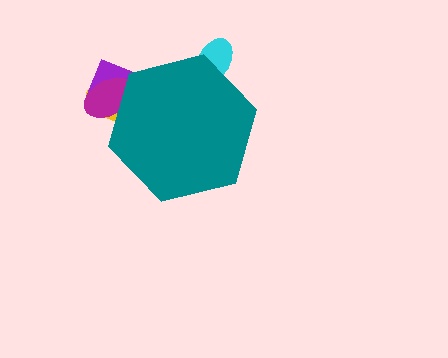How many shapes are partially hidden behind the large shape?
4 shapes are partially hidden.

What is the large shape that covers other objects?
A teal hexagon.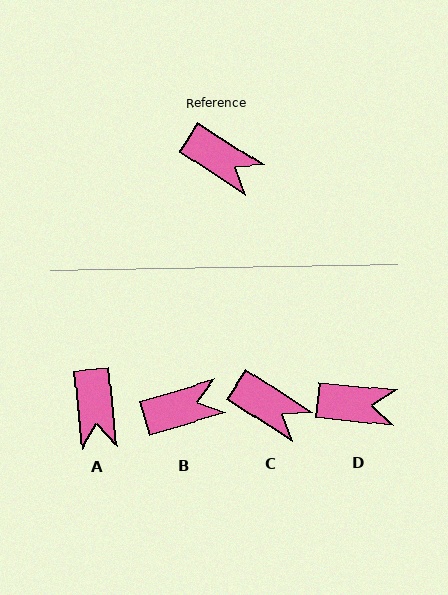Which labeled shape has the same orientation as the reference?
C.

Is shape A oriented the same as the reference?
No, it is off by about 51 degrees.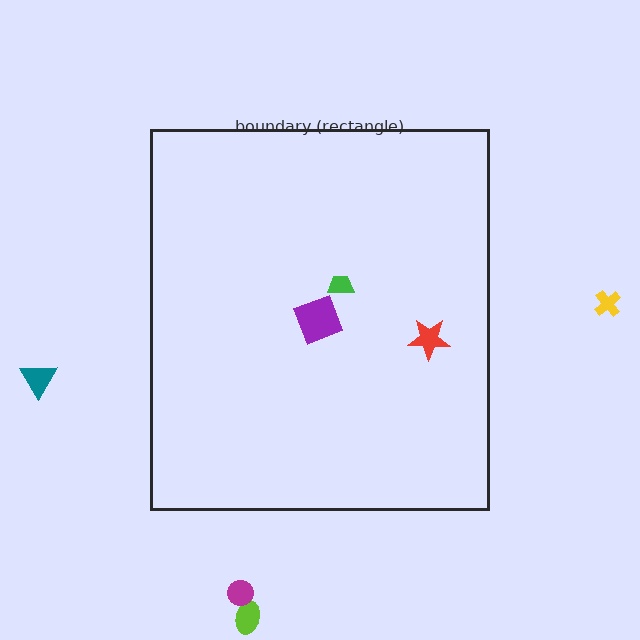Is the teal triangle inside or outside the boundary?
Outside.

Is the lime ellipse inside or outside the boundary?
Outside.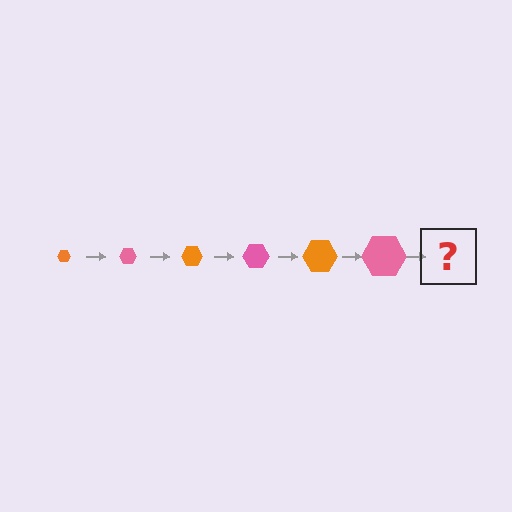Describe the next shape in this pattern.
It should be an orange hexagon, larger than the previous one.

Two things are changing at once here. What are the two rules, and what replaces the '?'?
The two rules are that the hexagon grows larger each step and the color cycles through orange and pink. The '?' should be an orange hexagon, larger than the previous one.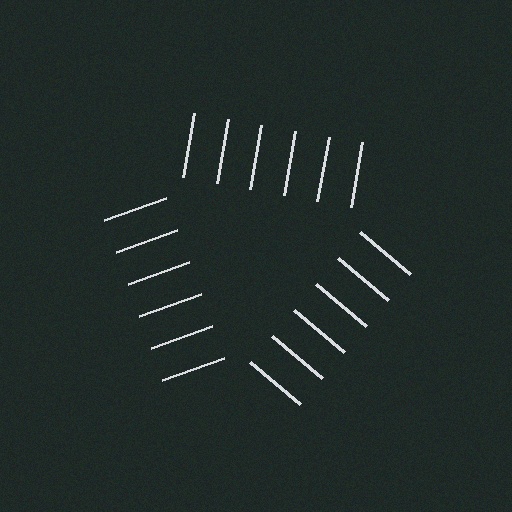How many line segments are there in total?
18 — 6 along each of the 3 edges.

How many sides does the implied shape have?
3 sides — the line-ends trace a triangle.